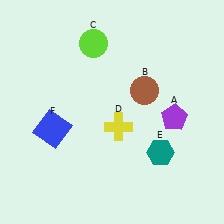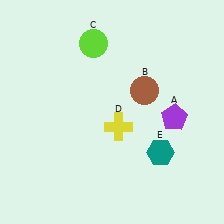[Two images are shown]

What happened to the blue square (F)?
The blue square (F) was removed in Image 2. It was in the bottom-left area of Image 1.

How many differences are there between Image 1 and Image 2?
There is 1 difference between the two images.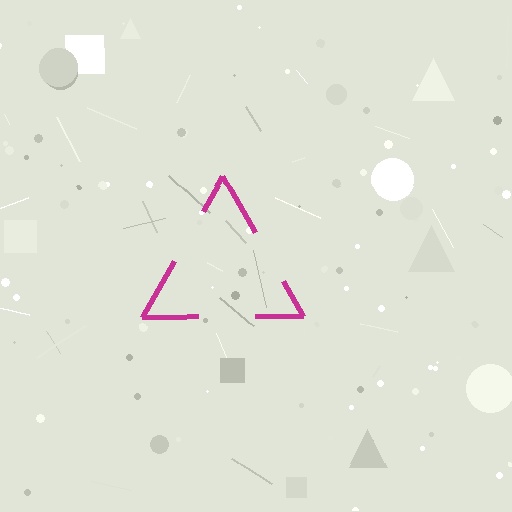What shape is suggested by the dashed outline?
The dashed outline suggests a triangle.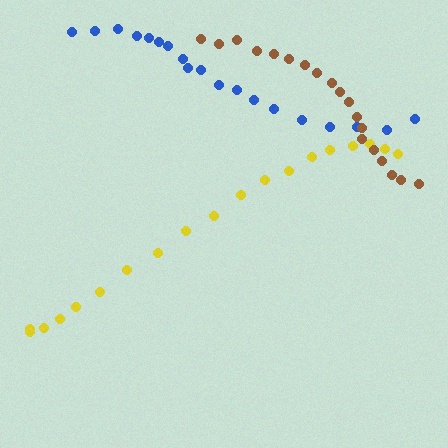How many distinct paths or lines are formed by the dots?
There are 3 distinct paths.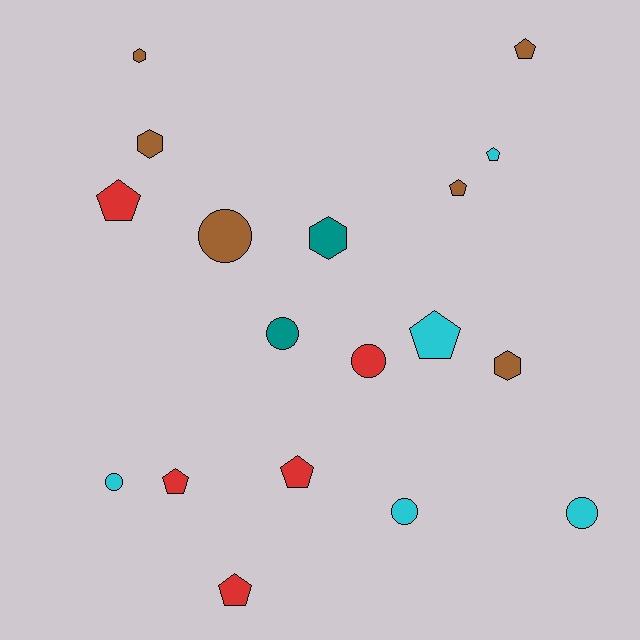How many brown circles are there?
There is 1 brown circle.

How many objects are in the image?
There are 18 objects.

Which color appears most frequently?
Brown, with 6 objects.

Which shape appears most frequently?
Pentagon, with 8 objects.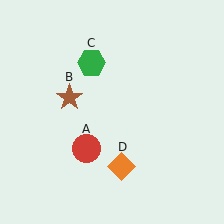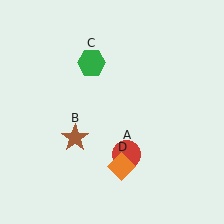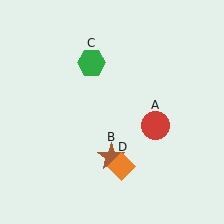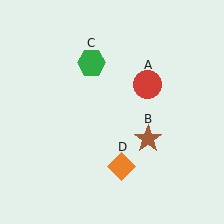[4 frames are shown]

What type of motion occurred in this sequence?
The red circle (object A), brown star (object B) rotated counterclockwise around the center of the scene.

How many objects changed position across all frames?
2 objects changed position: red circle (object A), brown star (object B).